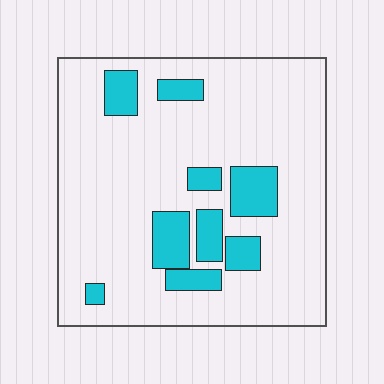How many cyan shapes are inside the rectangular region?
9.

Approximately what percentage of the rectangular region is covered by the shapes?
Approximately 15%.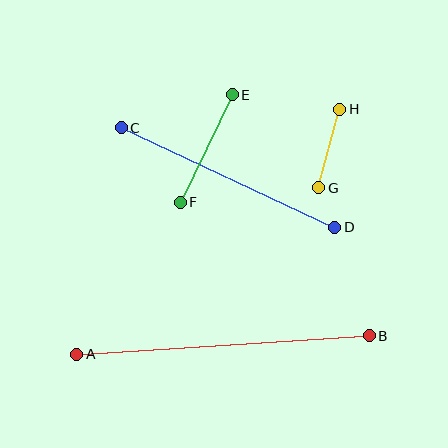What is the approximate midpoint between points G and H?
The midpoint is at approximately (329, 148) pixels.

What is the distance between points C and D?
The distance is approximately 235 pixels.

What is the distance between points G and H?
The distance is approximately 81 pixels.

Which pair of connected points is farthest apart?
Points A and B are farthest apart.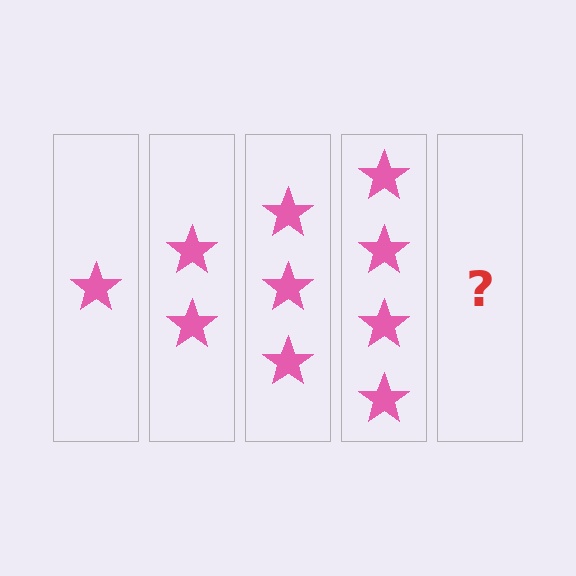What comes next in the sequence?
The next element should be 5 stars.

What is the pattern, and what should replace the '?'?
The pattern is that each step adds one more star. The '?' should be 5 stars.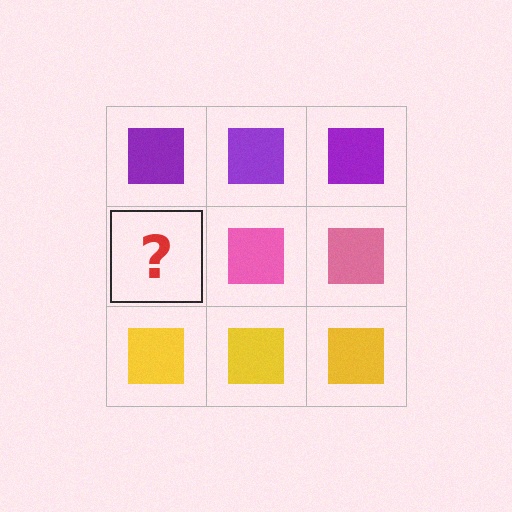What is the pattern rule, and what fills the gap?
The rule is that each row has a consistent color. The gap should be filled with a pink square.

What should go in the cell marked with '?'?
The missing cell should contain a pink square.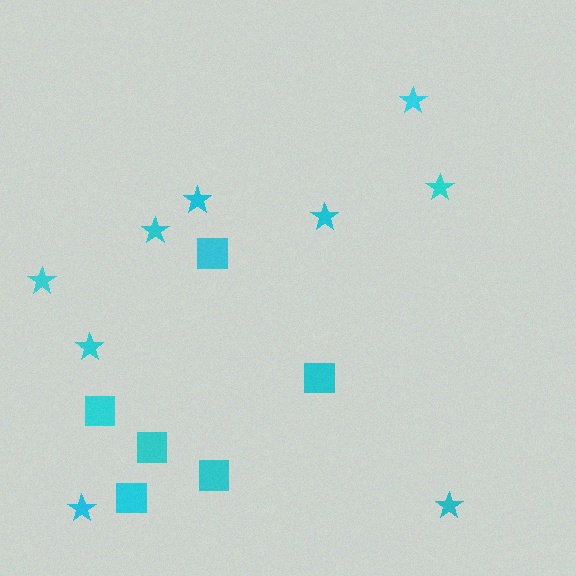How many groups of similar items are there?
There are 2 groups: one group of squares (6) and one group of stars (9).